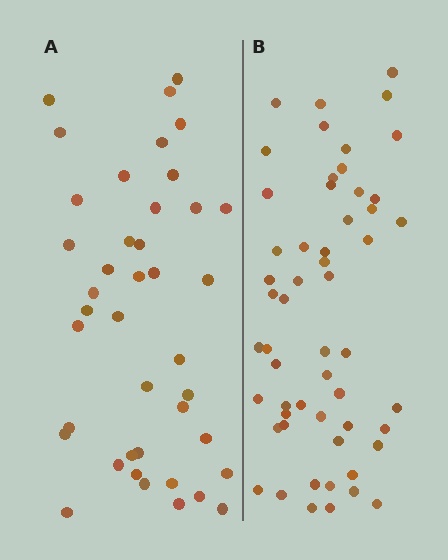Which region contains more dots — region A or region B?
Region B (the right region) has more dots.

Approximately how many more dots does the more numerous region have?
Region B has approximately 15 more dots than region A.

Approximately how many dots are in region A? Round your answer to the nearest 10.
About 40 dots. (The exact count is 41, which rounds to 40.)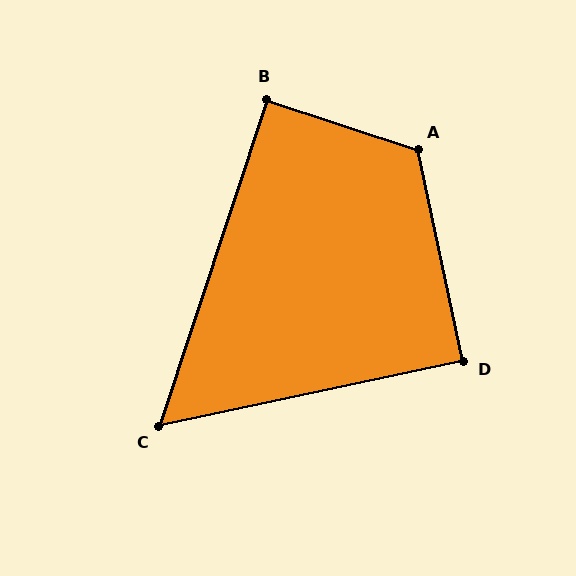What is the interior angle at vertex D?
Approximately 90 degrees (approximately right).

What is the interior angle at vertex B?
Approximately 90 degrees (approximately right).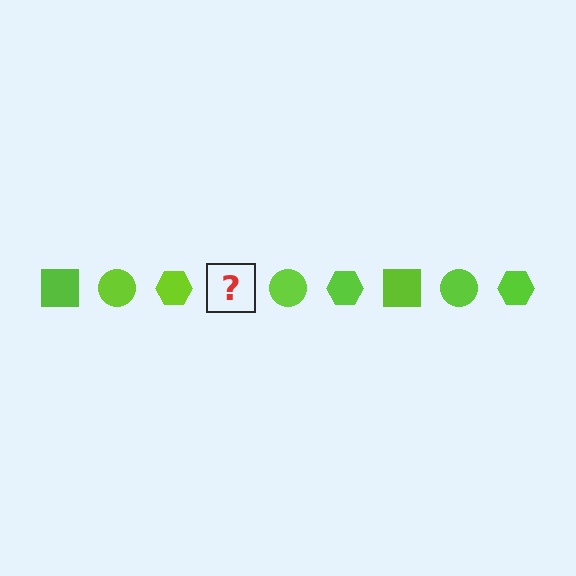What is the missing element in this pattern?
The missing element is a lime square.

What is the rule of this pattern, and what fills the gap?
The rule is that the pattern cycles through square, circle, hexagon shapes in lime. The gap should be filled with a lime square.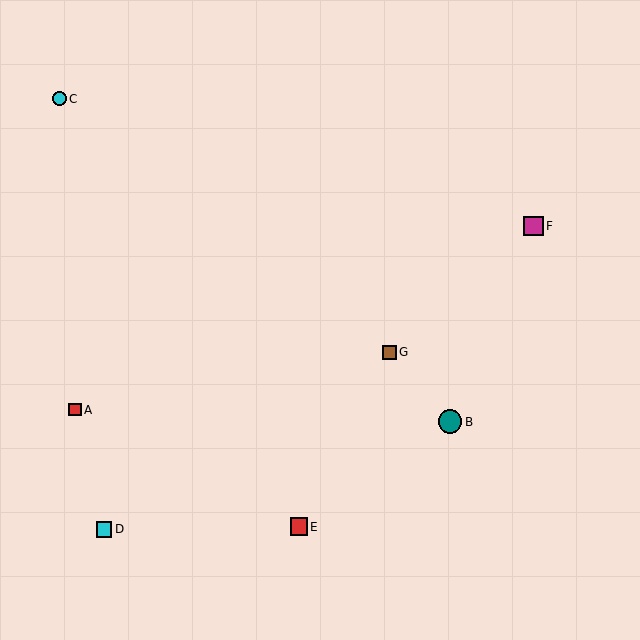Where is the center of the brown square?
The center of the brown square is at (389, 352).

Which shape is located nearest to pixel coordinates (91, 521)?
The cyan square (labeled D) at (104, 529) is nearest to that location.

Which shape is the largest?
The teal circle (labeled B) is the largest.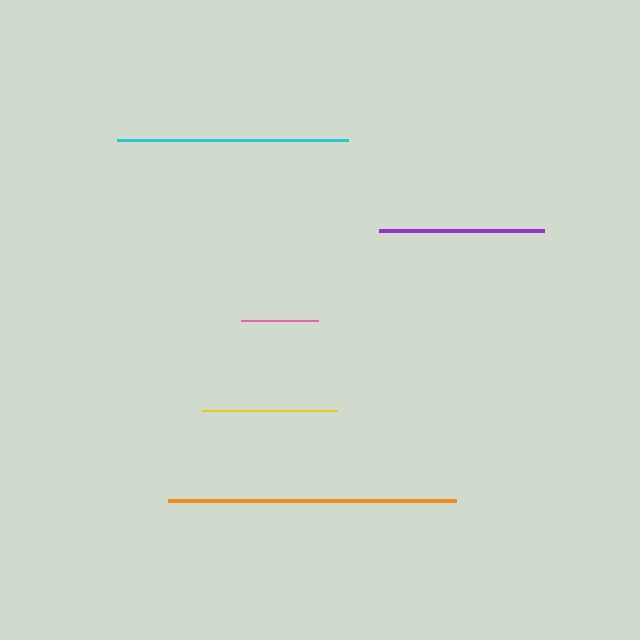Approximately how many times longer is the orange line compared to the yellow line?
The orange line is approximately 2.1 times the length of the yellow line.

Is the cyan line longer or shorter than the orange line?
The orange line is longer than the cyan line.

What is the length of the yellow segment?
The yellow segment is approximately 135 pixels long.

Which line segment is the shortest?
The pink line is the shortest at approximately 77 pixels.